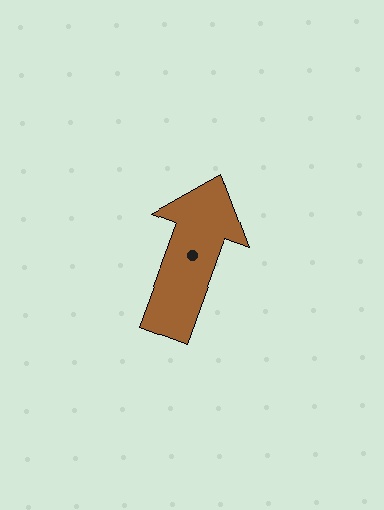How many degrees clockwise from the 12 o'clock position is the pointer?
Approximately 20 degrees.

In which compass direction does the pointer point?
North.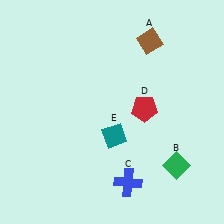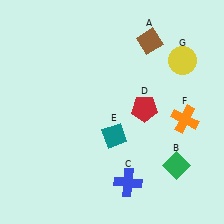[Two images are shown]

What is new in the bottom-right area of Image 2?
An orange cross (F) was added in the bottom-right area of Image 2.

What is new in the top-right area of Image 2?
A yellow circle (G) was added in the top-right area of Image 2.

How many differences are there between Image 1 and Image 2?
There are 2 differences between the two images.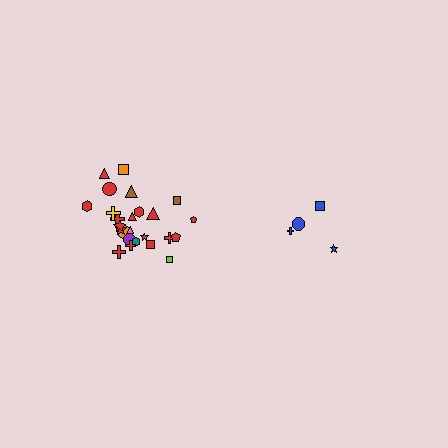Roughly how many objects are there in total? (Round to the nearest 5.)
Roughly 30 objects in total.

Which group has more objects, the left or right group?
The left group.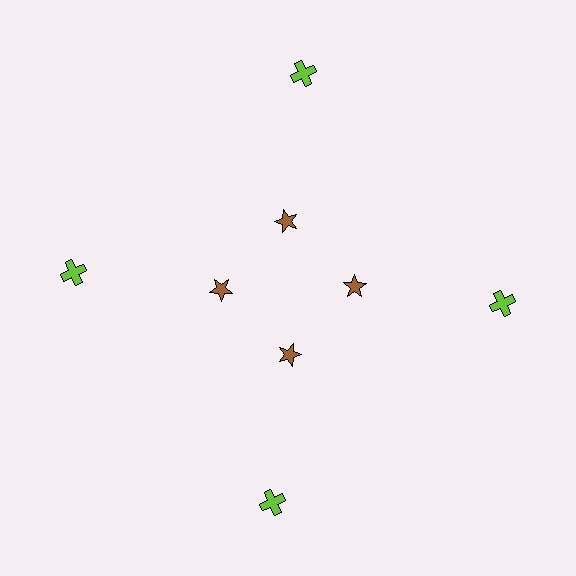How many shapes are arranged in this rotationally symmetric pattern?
There are 8 shapes, arranged in 4 groups of 2.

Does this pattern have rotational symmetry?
Yes, this pattern has 4-fold rotational symmetry. It looks the same after rotating 90 degrees around the center.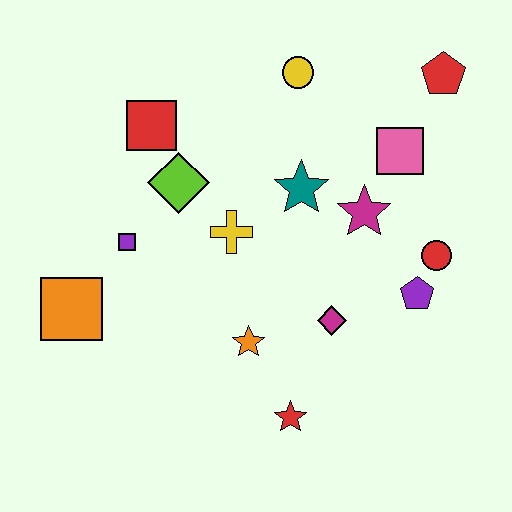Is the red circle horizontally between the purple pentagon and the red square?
No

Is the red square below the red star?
No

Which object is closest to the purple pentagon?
The red circle is closest to the purple pentagon.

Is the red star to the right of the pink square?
No